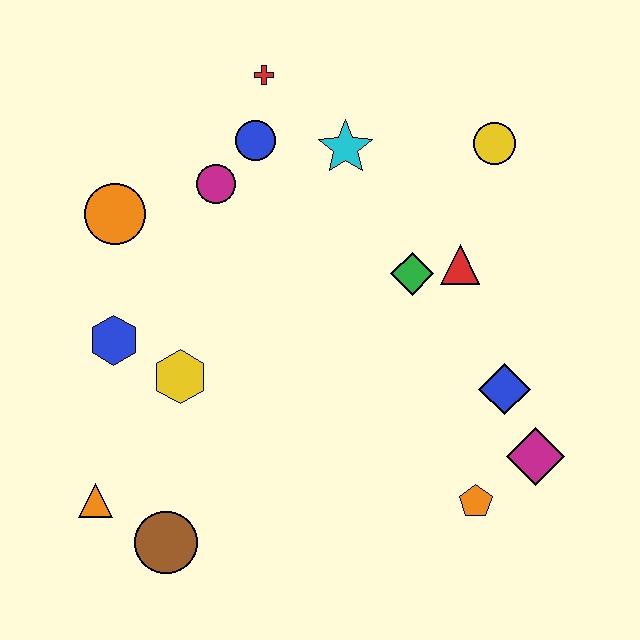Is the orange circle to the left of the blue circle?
Yes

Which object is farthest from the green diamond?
The orange triangle is farthest from the green diamond.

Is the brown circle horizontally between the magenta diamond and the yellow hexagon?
No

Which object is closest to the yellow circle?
The red triangle is closest to the yellow circle.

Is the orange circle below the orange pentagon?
No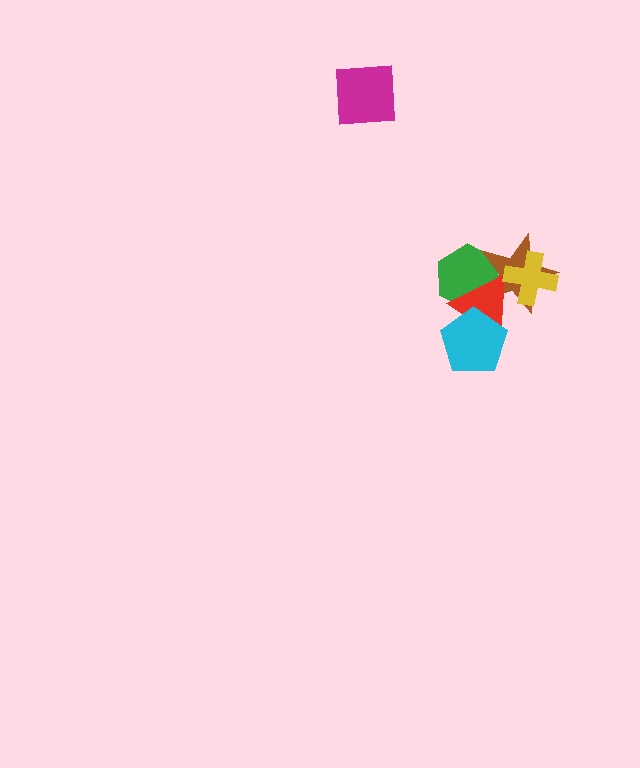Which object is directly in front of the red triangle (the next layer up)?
The yellow cross is directly in front of the red triangle.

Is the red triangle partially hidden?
Yes, it is partially covered by another shape.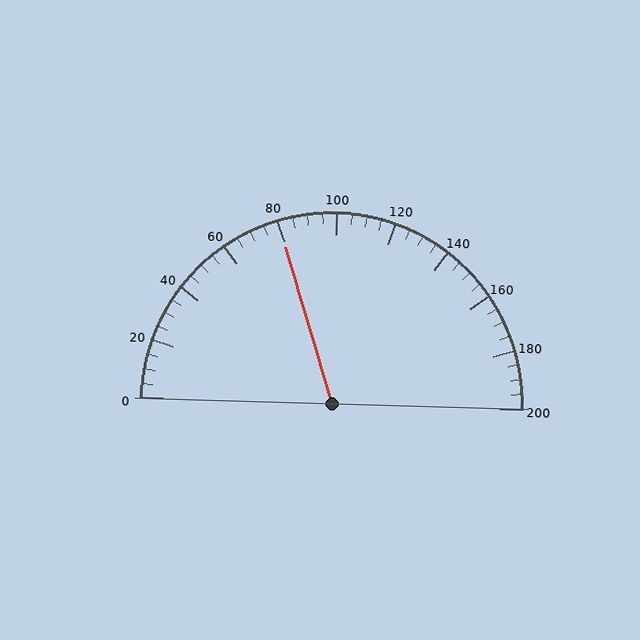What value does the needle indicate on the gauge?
The needle indicates approximately 80.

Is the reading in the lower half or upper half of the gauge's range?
The reading is in the lower half of the range (0 to 200).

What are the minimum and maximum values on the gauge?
The gauge ranges from 0 to 200.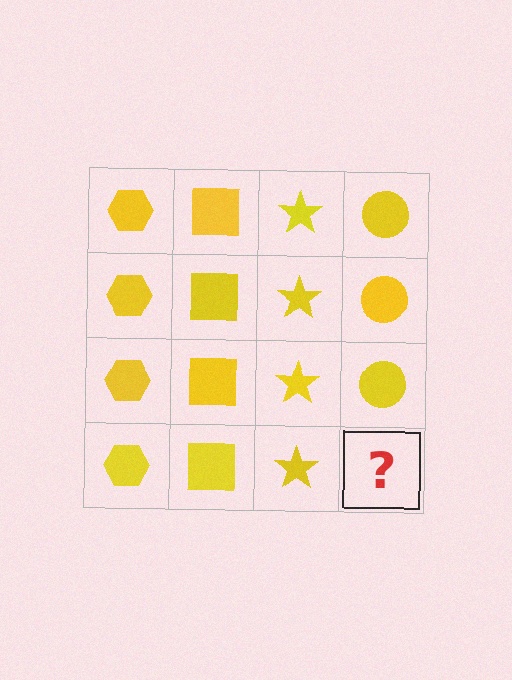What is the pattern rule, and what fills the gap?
The rule is that each column has a consistent shape. The gap should be filled with a yellow circle.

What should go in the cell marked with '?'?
The missing cell should contain a yellow circle.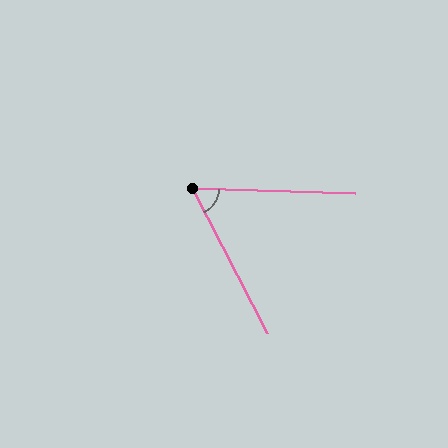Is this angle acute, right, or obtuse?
It is acute.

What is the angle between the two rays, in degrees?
Approximately 61 degrees.